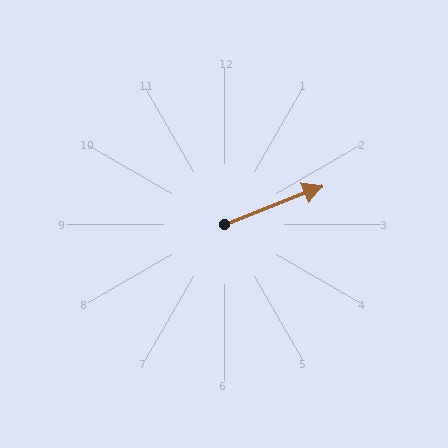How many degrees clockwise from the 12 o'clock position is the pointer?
Approximately 69 degrees.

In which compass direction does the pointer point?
East.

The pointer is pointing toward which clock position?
Roughly 2 o'clock.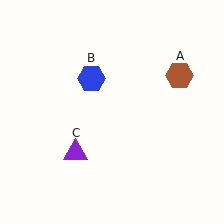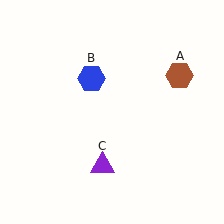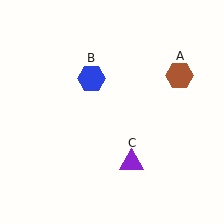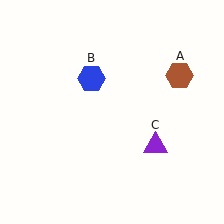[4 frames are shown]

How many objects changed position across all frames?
1 object changed position: purple triangle (object C).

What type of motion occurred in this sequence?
The purple triangle (object C) rotated counterclockwise around the center of the scene.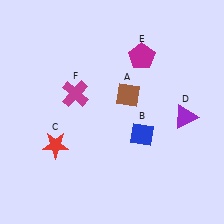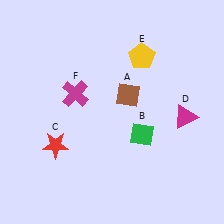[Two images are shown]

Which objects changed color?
B changed from blue to green. D changed from purple to magenta. E changed from magenta to yellow.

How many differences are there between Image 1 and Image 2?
There are 3 differences between the two images.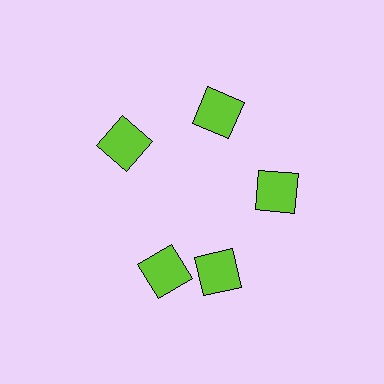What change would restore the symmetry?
The symmetry would be restored by rotating it back into even spacing with its neighbors so that all 5 squares sit at equal angles and equal distance from the center.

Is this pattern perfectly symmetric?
No. The 5 lime squares are arranged in a ring, but one element near the 8 o'clock position is rotated out of alignment along the ring, breaking the 5-fold rotational symmetry.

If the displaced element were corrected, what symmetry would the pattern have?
It would have 5-fold rotational symmetry — the pattern would map onto itself every 72 degrees.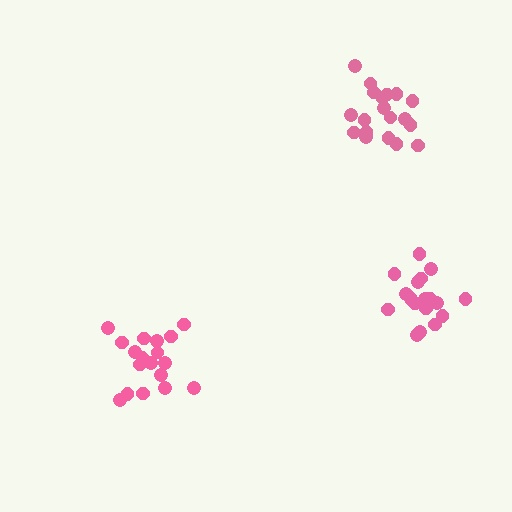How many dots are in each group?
Group 1: 19 dots, Group 2: 18 dots, Group 3: 21 dots (58 total).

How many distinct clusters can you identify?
There are 3 distinct clusters.